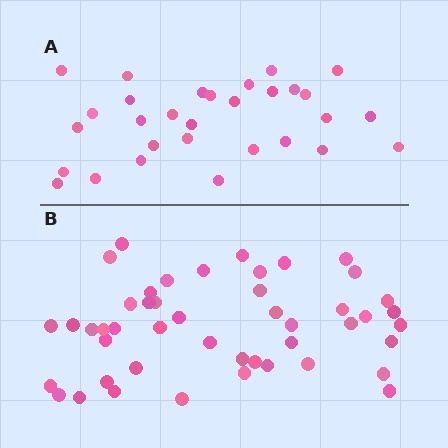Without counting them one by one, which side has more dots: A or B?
Region B (the bottom region) has more dots.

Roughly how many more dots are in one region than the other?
Region B has approximately 15 more dots than region A.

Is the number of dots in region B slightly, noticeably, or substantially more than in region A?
Region B has substantially more. The ratio is roughly 1.6 to 1.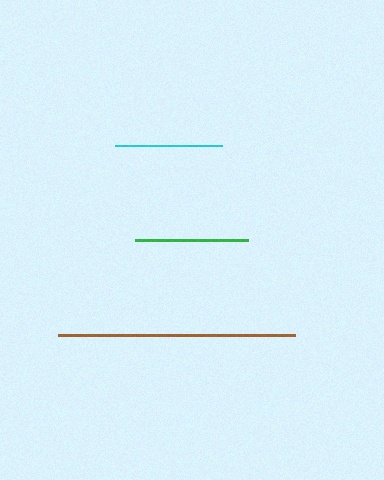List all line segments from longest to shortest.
From longest to shortest: brown, green, cyan.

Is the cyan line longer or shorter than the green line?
The green line is longer than the cyan line.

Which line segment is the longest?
The brown line is the longest at approximately 237 pixels.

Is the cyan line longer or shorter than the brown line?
The brown line is longer than the cyan line.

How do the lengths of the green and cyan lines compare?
The green and cyan lines are approximately the same length.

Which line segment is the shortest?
The cyan line is the shortest at approximately 107 pixels.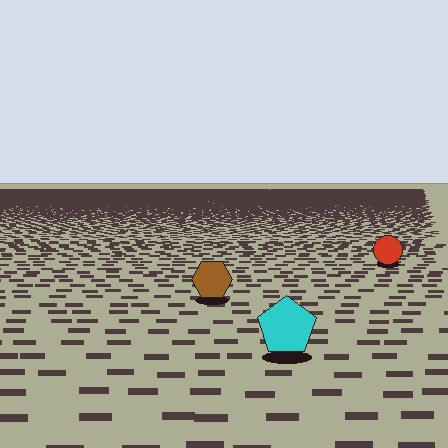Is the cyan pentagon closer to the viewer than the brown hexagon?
Yes. The cyan pentagon is closer — you can tell from the texture gradient: the ground texture is coarser near it.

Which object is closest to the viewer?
The cyan pentagon is closest. The texture marks near it are larger and more spread out.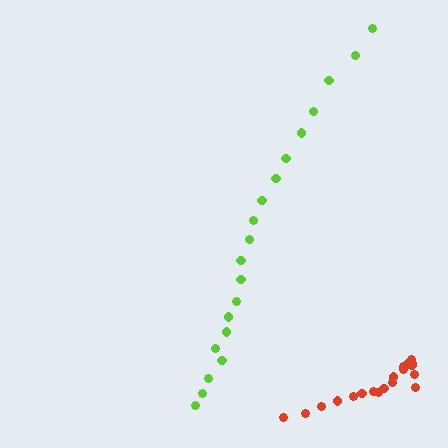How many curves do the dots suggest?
There are 2 distinct paths.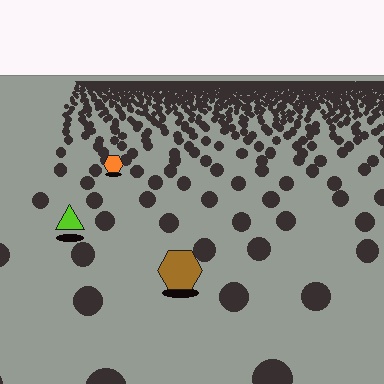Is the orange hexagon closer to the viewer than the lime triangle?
No. The lime triangle is closer — you can tell from the texture gradient: the ground texture is coarser near it.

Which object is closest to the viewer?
The brown hexagon is closest. The texture marks near it are larger and more spread out.